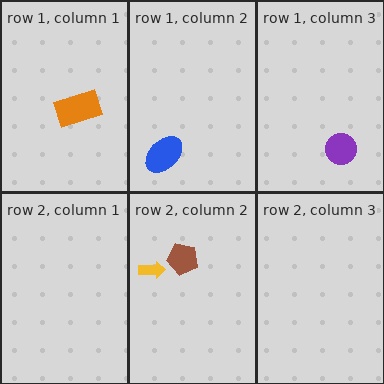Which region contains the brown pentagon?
The row 2, column 2 region.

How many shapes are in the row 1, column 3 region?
1.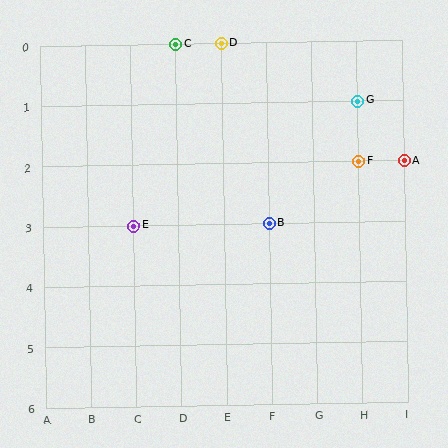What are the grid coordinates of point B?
Point B is at grid coordinates (F, 3).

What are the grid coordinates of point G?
Point G is at grid coordinates (H, 1).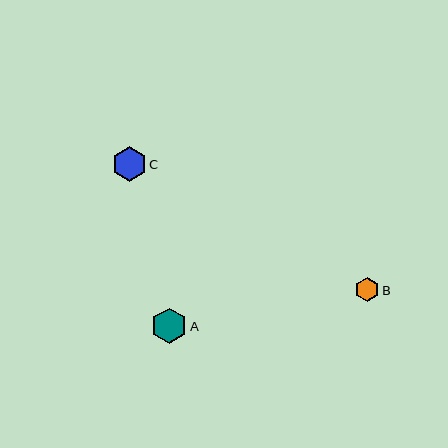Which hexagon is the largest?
Hexagon A is the largest with a size of approximately 36 pixels.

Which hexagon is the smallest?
Hexagon B is the smallest with a size of approximately 24 pixels.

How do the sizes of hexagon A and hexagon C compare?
Hexagon A and hexagon C are approximately the same size.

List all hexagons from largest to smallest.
From largest to smallest: A, C, B.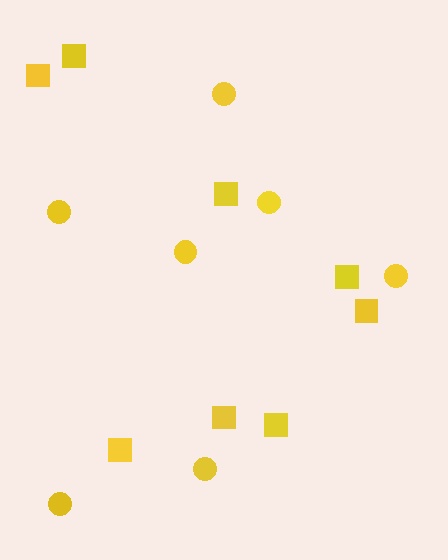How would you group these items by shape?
There are 2 groups: one group of squares (8) and one group of circles (7).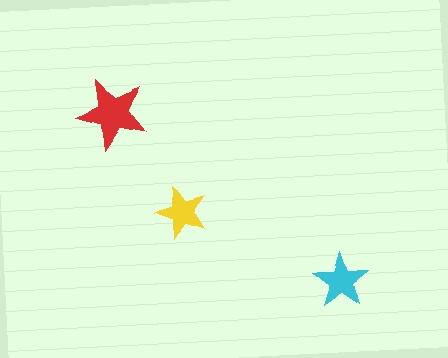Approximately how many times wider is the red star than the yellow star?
About 1.5 times wider.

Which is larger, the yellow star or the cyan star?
The cyan one.